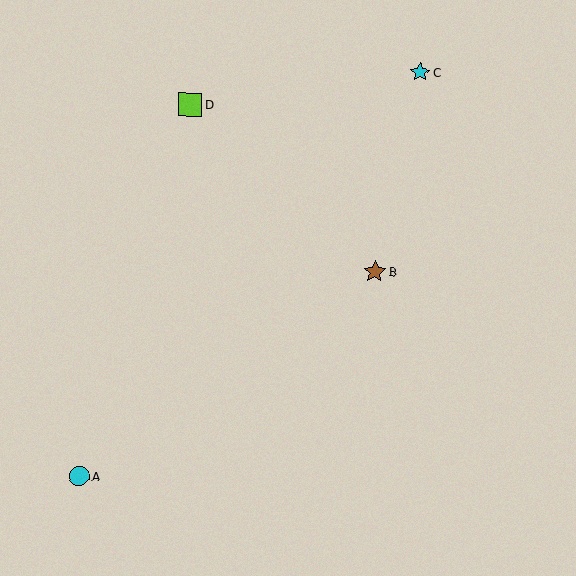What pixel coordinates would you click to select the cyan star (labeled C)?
Click at (420, 72) to select the cyan star C.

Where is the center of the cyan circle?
The center of the cyan circle is at (79, 476).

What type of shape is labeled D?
Shape D is a lime square.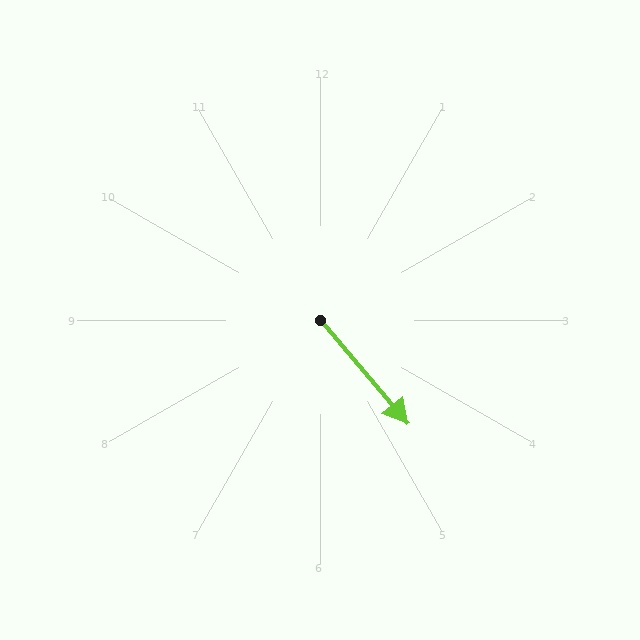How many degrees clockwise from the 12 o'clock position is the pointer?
Approximately 140 degrees.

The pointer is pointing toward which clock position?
Roughly 5 o'clock.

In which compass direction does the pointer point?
Southeast.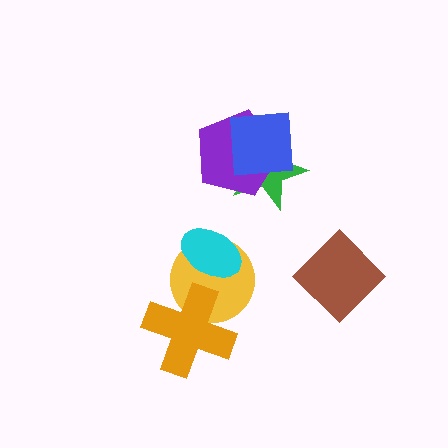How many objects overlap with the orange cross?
1 object overlaps with the orange cross.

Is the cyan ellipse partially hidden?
No, no other shape covers it.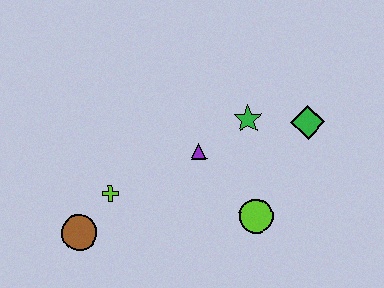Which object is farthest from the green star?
The brown circle is farthest from the green star.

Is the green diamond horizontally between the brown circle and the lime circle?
No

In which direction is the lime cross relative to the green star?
The lime cross is to the left of the green star.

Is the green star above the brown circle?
Yes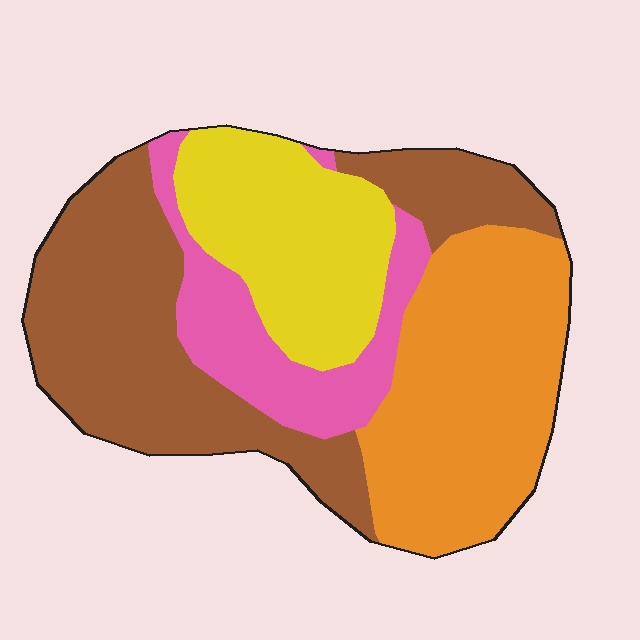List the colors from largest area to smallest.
From largest to smallest: brown, orange, yellow, pink.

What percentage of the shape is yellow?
Yellow takes up about one fifth (1/5) of the shape.